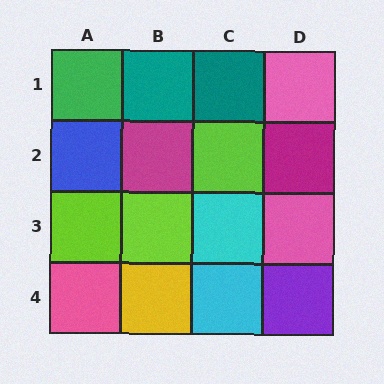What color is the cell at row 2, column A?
Blue.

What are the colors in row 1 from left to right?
Green, teal, teal, pink.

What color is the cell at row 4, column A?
Pink.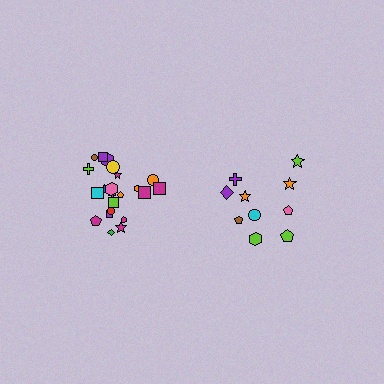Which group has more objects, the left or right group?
The left group.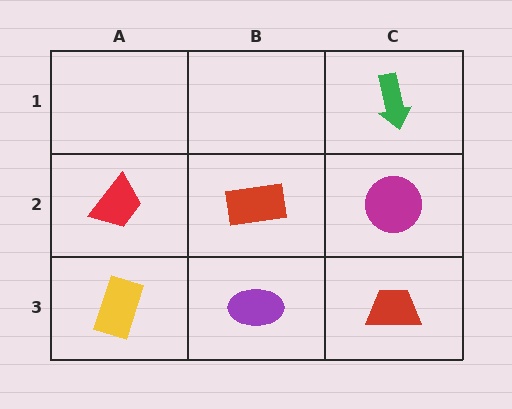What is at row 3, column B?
A purple ellipse.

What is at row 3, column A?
A yellow rectangle.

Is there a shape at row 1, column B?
No, that cell is empty.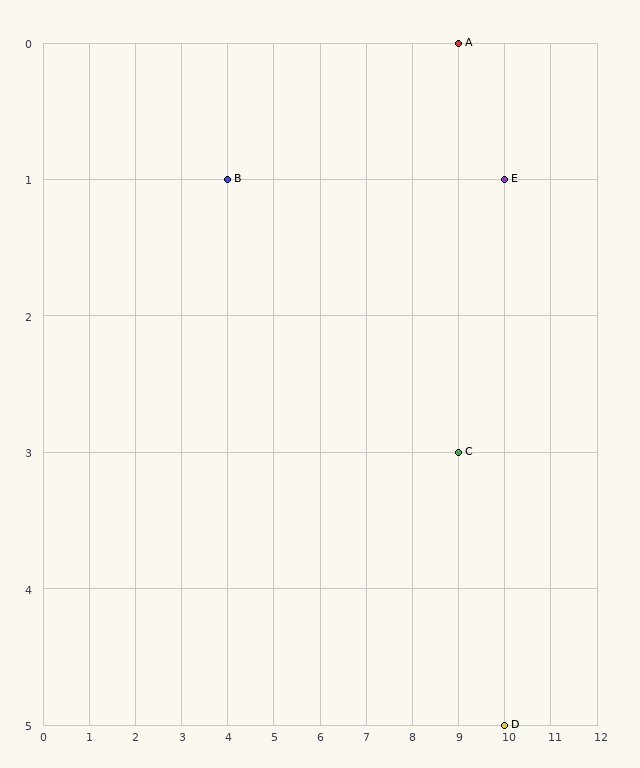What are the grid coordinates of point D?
Point D is at grid coordinates (10, 5).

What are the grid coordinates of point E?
Point E is at grid coordinates (10, 1).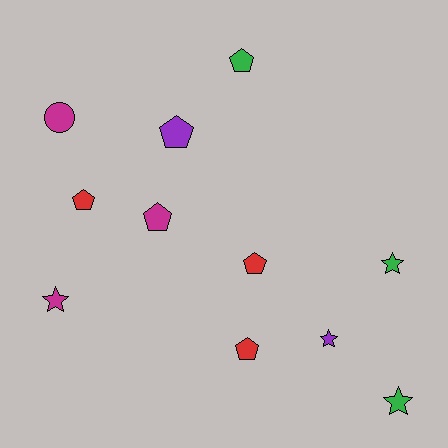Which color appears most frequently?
Magenta, with 3 objects.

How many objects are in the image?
There are 11 objects.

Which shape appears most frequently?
Pentagon, with 6 objects.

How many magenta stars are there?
There is 1 magenta star.